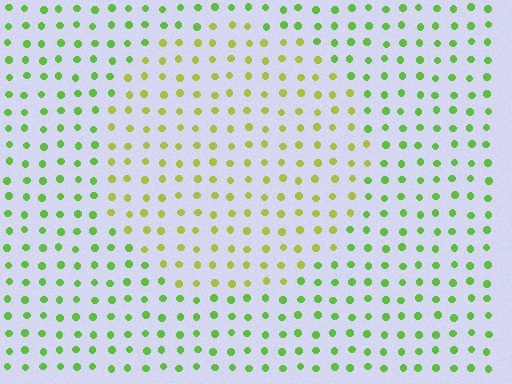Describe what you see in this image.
The image is filled with small lime elements in a uniform arrangement. A circle-shaped region is visible where the elements are tinted to a slightly different hue, forming a subtle color boundary.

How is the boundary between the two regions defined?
The boundary is defined purely by a slight shift in hue (about 35 degrees). Spacing, size, and orientation are identical on both sides.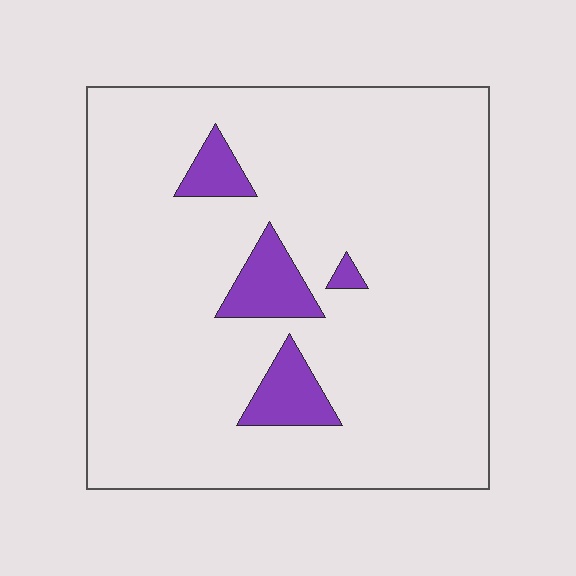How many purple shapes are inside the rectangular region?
4.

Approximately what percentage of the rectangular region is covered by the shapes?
Approximately 10%.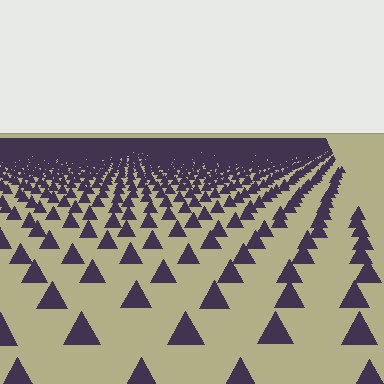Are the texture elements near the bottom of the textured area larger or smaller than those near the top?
Larger. Near the bottom, elements are closer to the viewer and appear at a bigger on-screen size.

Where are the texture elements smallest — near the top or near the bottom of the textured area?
Near the top.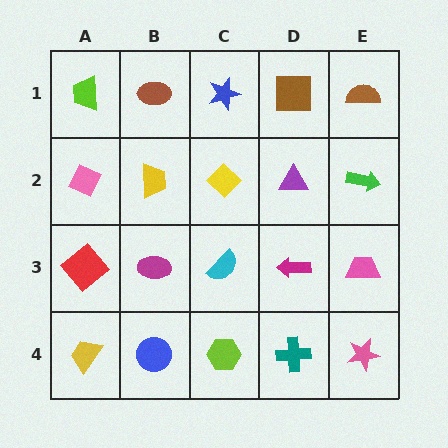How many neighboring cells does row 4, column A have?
2.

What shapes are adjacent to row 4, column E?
A pink trapezoid (row 3, column E), a teal cross (row 4, column D).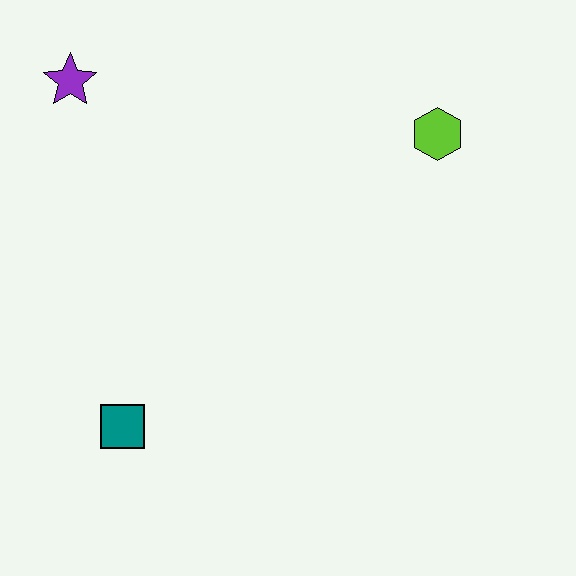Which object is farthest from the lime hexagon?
The teal square is farthest from the lime hexagon.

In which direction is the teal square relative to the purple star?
The teal square is below the purple star.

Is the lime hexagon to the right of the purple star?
Yes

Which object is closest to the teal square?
The purple star is closest to the teal square.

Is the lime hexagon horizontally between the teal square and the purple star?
No